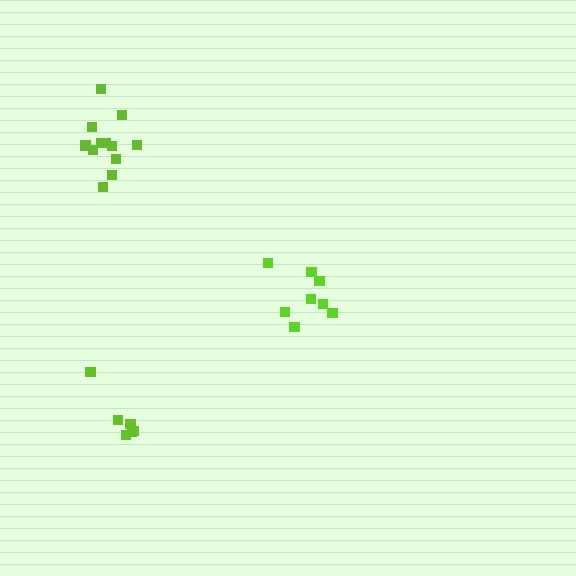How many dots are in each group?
Group 1: 8 dots, Group 2: 12 dots, Group 3: 6 dots (26 total).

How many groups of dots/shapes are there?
There are 3 groups.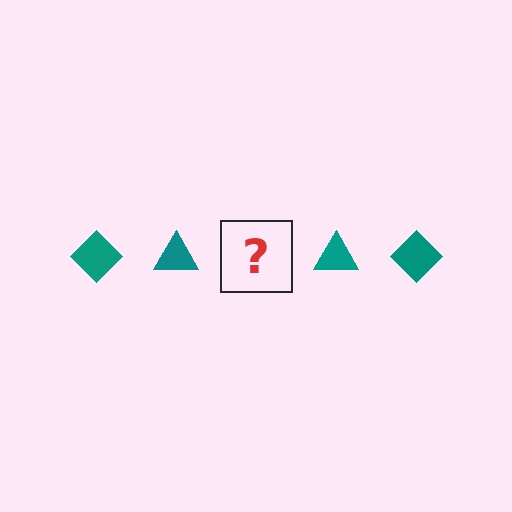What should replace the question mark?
The question mark should be replaced with a teal diamond.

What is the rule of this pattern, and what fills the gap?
The rule is that the pattern cycles through diamond, triangle shapes in teal. The gap should be filled with a teal diamond.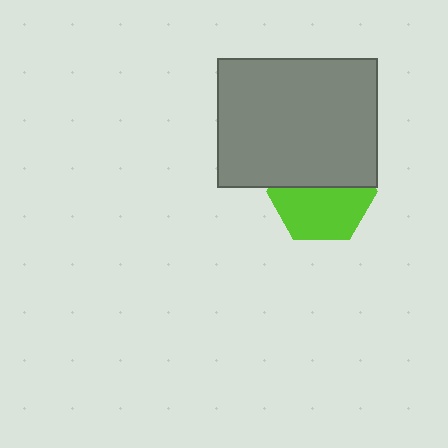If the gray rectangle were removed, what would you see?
You would see the complete lime hexagon.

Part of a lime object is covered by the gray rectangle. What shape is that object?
It is a hexagon.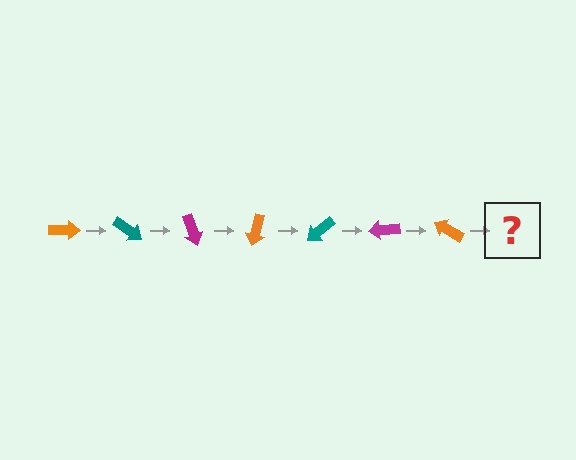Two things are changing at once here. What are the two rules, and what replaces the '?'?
The two rules are that it rotates 35 degrees each step and the color cycles through orange, teal, and magenta. The '?' should be a teal arrow, rotated 245 degrees from the start.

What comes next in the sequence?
The next element should be a teal arrow, rotated 245 degrees from the start.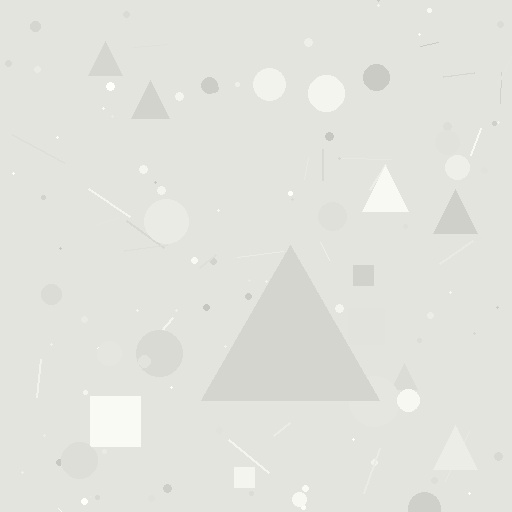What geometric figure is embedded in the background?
A triangle is embedded in the background.